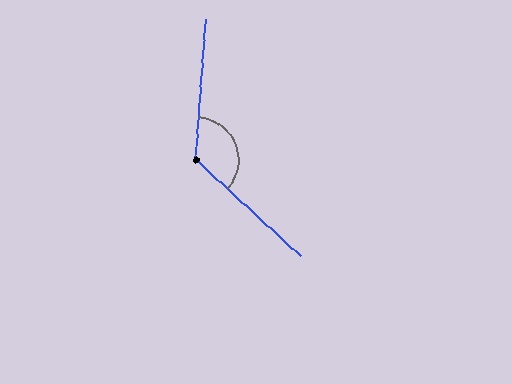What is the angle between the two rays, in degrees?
Approximately 129 degrees.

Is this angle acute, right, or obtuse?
It is obtuse.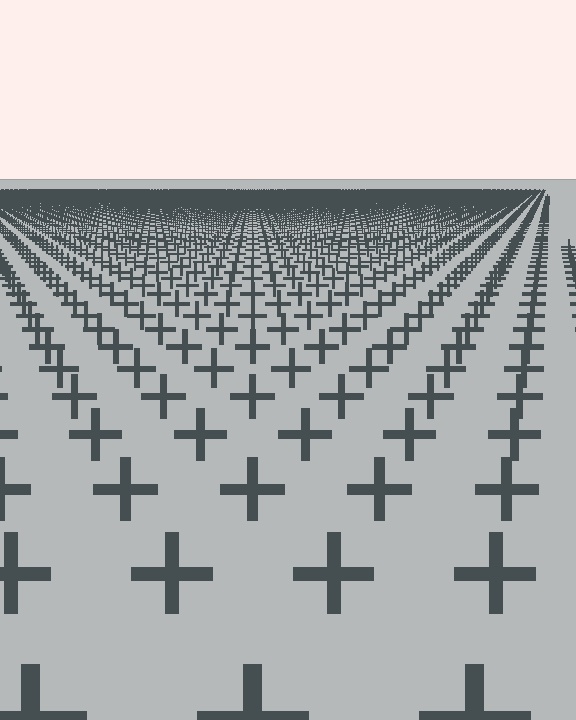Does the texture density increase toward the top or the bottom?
Density increases toward the top.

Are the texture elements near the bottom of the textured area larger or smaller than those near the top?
Larger. Near the bottom, elements are closer to the viewer and appear at a bigger on-screen size.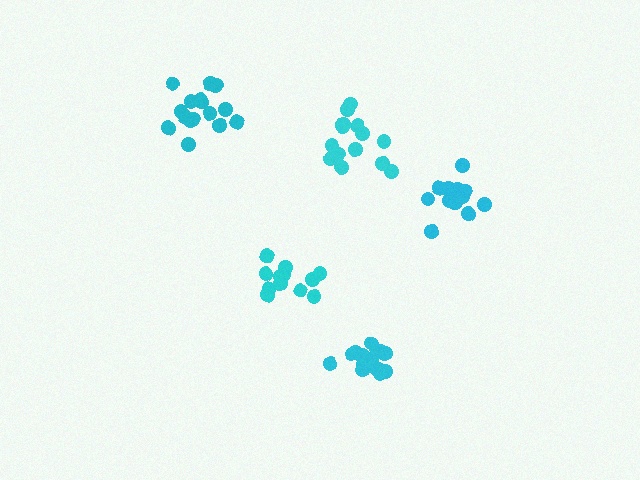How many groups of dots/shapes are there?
There are 5 groups.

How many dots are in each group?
Group 1: 16 dots, Group 2: 14 dots, Group 3: 14 dots, Group 4: 14 dots, Group 5: 12 dots (70 total).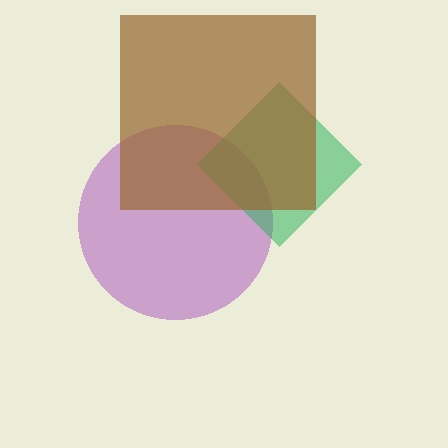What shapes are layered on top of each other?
The layered shapes are: a purple circle, a green diamond, a brown square.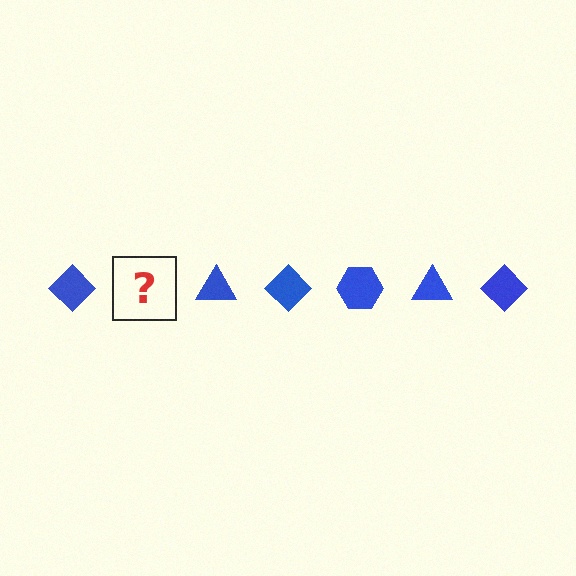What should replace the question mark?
The question mark should be replaced with a blue hexagon.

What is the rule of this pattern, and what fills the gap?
The rule is that the pattern cycles through diamond, hexagon, triangle shapes in blue. The gap should be filled with a blue hexagon.